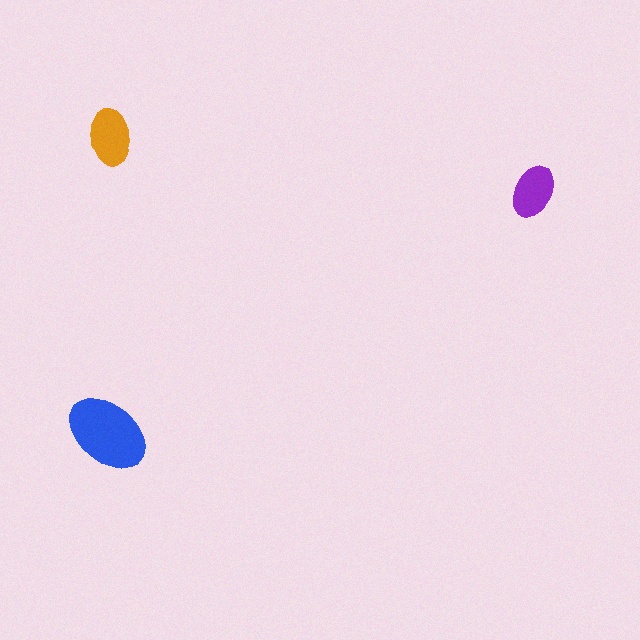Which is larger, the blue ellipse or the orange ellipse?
The blue one.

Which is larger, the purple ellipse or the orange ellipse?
The orange one.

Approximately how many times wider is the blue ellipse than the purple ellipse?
About 1.5 times wider.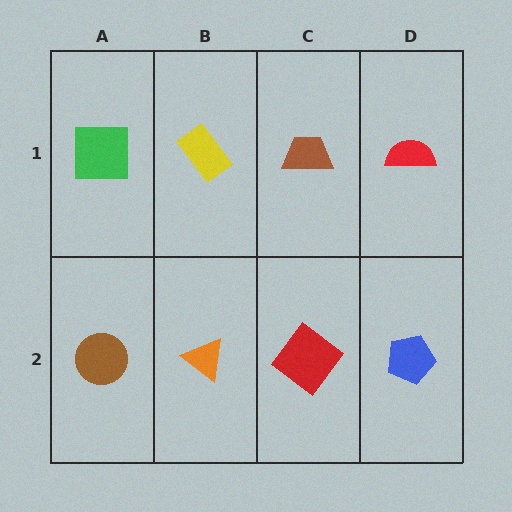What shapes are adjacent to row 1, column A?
A brown circle (row 2, column A), a yellow rectangle (row 1, column B).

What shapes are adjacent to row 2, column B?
A yellow rectangle (row 1, column B), a brown circle (row 2, column A), a red diamond (row 2, column C).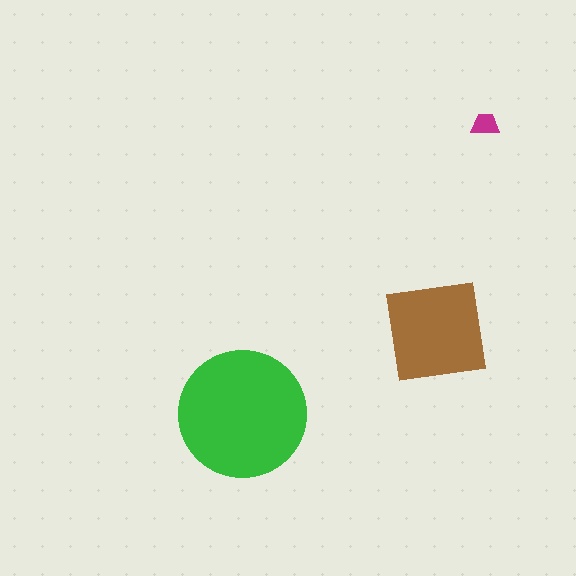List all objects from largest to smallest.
The green circle, the brown square, the magenta trapezoid.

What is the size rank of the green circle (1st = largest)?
1st.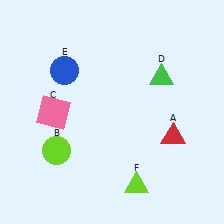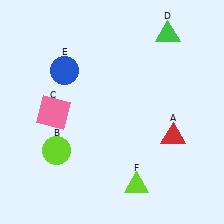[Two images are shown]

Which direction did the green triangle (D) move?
The green triangle (D) moved up.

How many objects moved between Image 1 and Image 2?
1 object moved between the two images.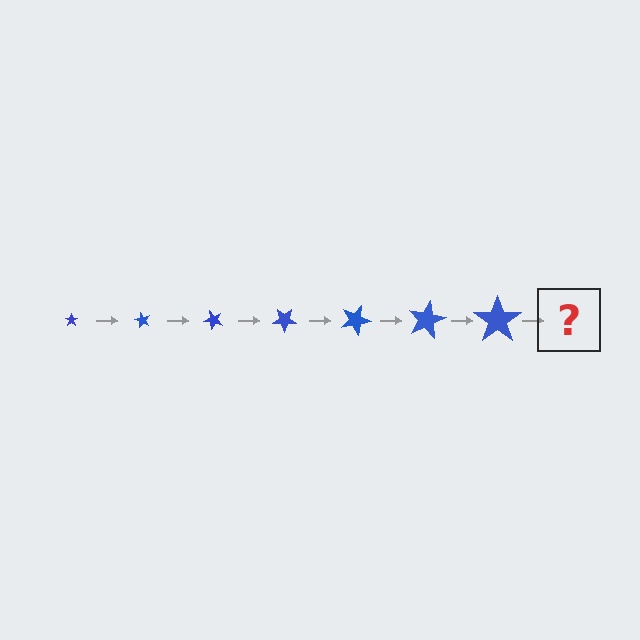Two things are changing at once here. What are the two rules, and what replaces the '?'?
The two rules are that the star grows larger each step and it rotates 60 degrees each step. The '?' should be a star, larger than the previous one and rotated 420 degrees from the start.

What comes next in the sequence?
The next element should be a star, larger than the previous one and rotated 420 degrees from the start.